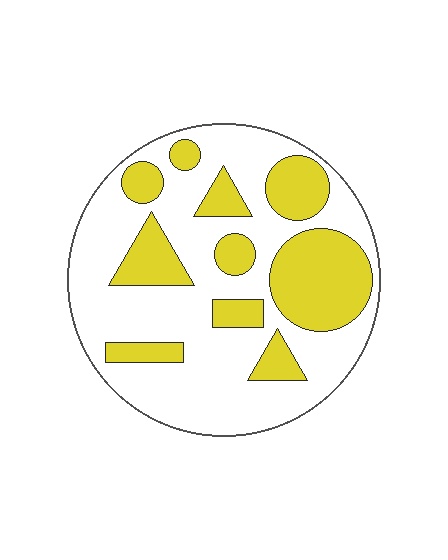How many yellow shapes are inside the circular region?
10.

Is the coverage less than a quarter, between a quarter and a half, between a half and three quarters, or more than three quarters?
Between a quarter and a half.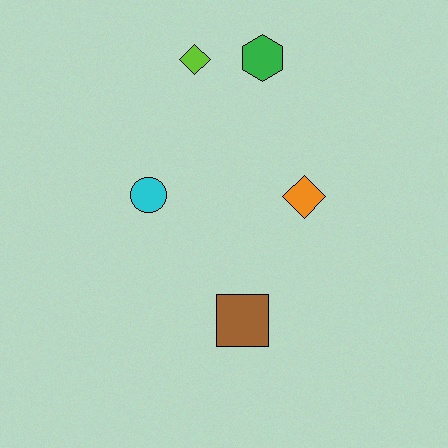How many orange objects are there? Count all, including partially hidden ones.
There is 1 orange object.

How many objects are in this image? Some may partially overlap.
There are 5 objects.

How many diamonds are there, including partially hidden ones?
There are 2 diamonds.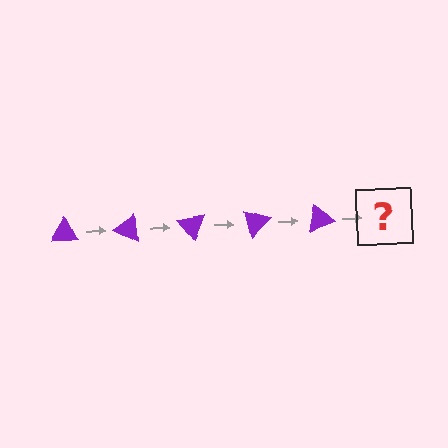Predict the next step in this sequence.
The next step is a purple triangle rotated 125 degrees.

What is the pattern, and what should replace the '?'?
The pattern is that the triangle rotates 25 degrees each step. The '?' should be a purple triangle rotated 125 degrees.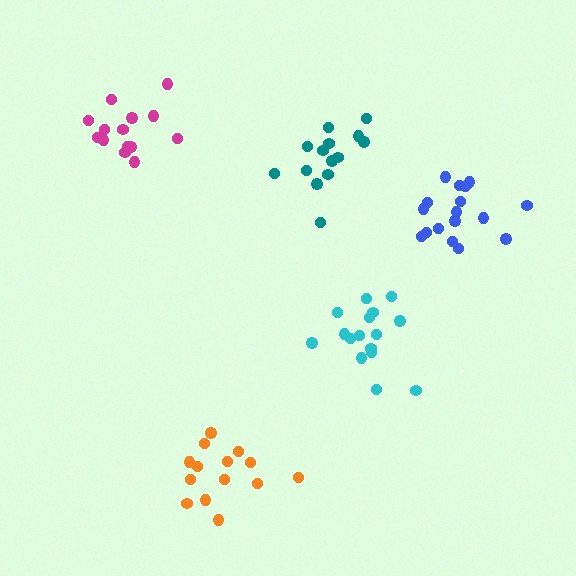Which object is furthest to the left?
The magenta cluster is leftmost.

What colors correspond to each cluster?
The clusters are colored: teal, cyan, blue, orange, magenta.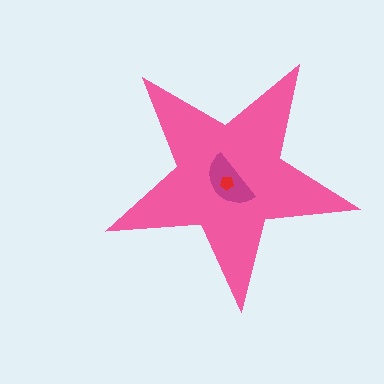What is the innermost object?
The red pentagon.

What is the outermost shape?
The pink star.